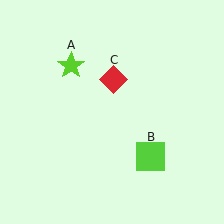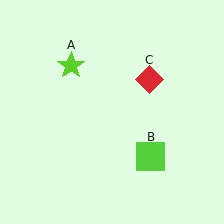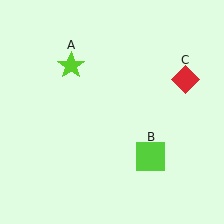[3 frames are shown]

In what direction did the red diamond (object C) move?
The red diamond (object C) moved right.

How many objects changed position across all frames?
1 object changed position: red diamond (object C).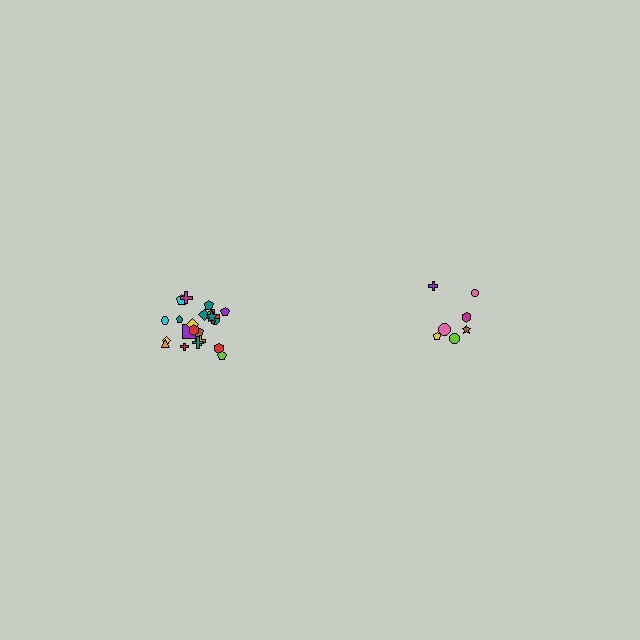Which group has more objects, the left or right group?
The left group.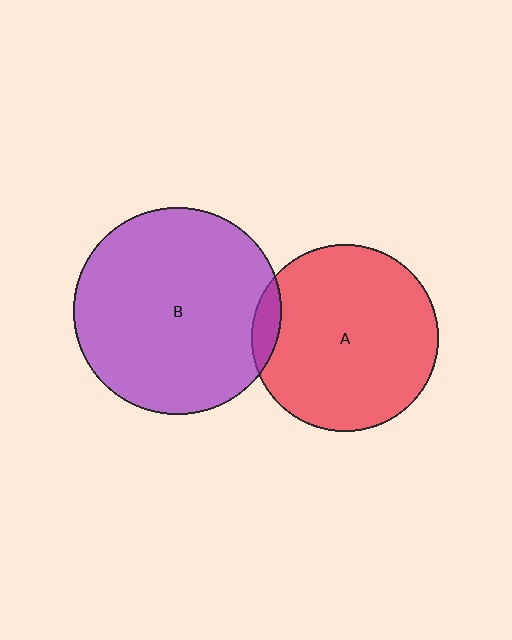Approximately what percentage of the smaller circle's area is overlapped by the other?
Approximately 5%.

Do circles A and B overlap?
Yes.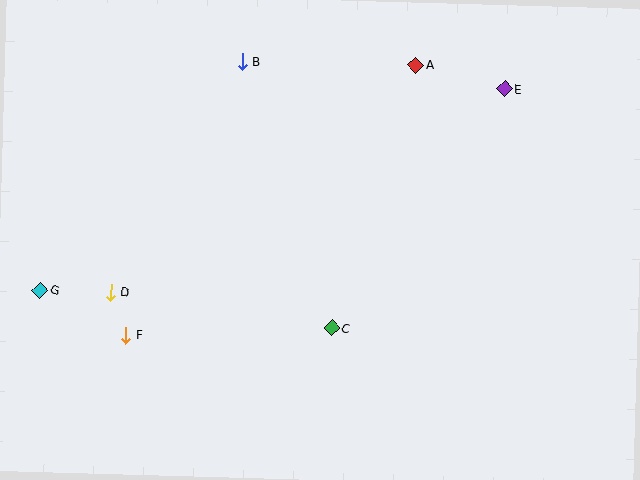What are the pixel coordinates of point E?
Point E is at (504, 89).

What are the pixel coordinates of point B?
Point B is at (242, 61).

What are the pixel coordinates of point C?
Point C is at (332, 328).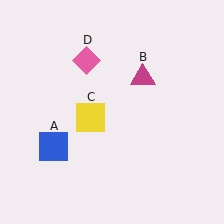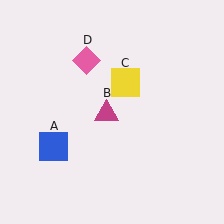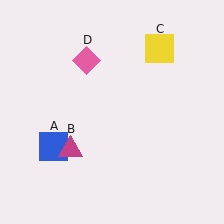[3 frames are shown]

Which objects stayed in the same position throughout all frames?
Blue square (object A) and pink diamond (object D) remained stationary.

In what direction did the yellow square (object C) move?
The yellow square (object C) moved up and to the right.